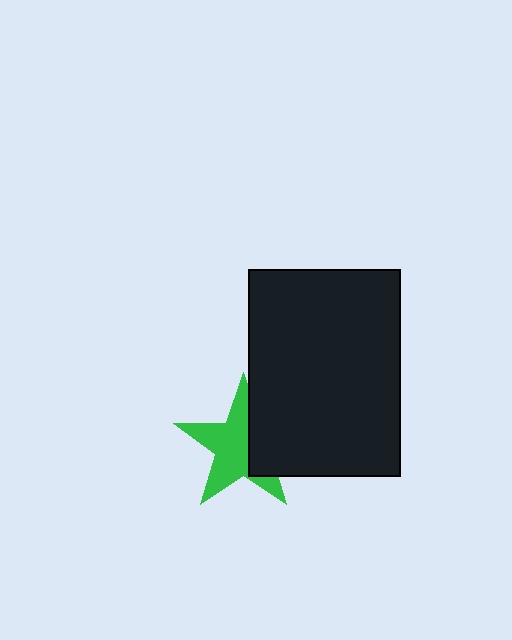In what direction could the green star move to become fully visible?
The green star could move left. That would shift it out from behind the black rectangle entirely.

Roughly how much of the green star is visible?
About half of it is visible (roughly 64%).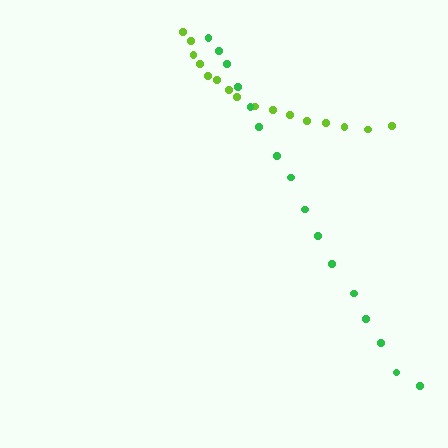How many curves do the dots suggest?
There are 2 distinct paths.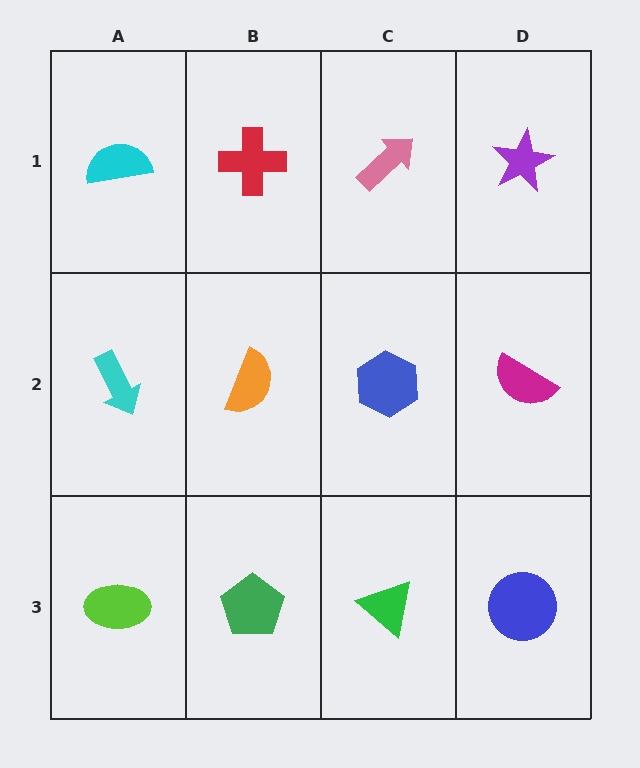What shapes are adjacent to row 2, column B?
A red cross (row 1, column B), a green pentagon (row 3, column B), a cyan arrow (row 2, column A), a blue hexagon (row 2, column C).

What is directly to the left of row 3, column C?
A green pentagon.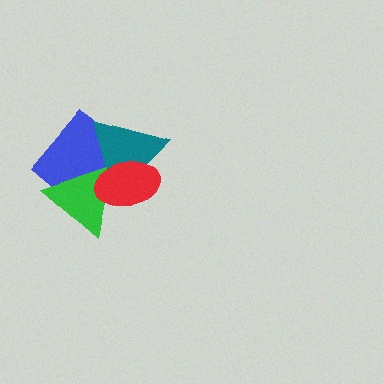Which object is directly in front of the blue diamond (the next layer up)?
The green triangle is directly in front of the blue diamond.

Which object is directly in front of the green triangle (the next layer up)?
The teal triangle is directly in front of the green triangle.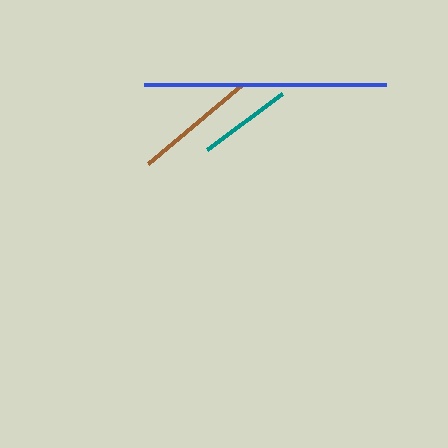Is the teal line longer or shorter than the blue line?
The blue line is longer than the teal line.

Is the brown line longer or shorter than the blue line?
The blue line is longer than the brown line.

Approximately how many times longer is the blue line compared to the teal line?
The blue line is approximately 2.6 times the length of the teal line.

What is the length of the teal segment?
The teal segment is approximately 93 pixels long.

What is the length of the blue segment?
The blue segment is approximately 242 pixels long.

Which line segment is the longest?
The blue line is the longest at approximately 242 pixels.